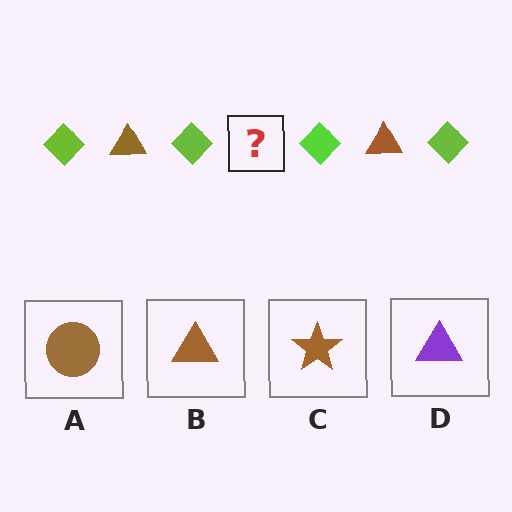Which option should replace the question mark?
Option B.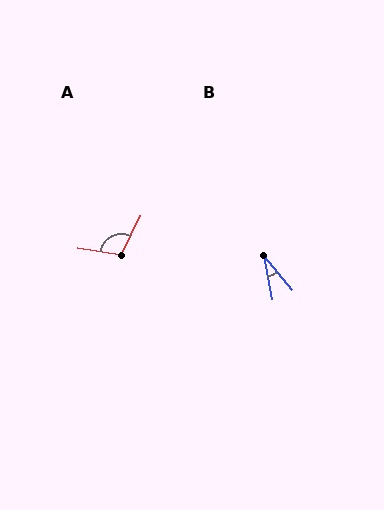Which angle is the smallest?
B, at approximately 28 degrees.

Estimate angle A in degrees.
Approximately 107 degrees.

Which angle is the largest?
A, at approximately 107 degrees.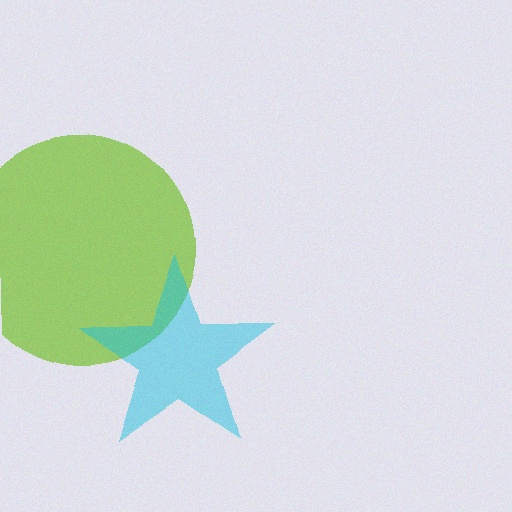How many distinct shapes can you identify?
There are 2 distinct shapes: a lime circle, a cyan star.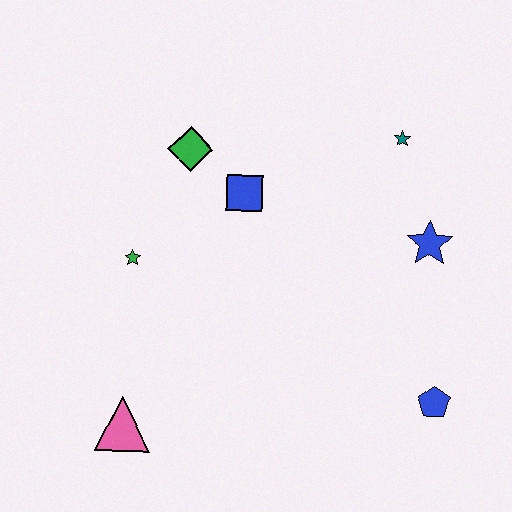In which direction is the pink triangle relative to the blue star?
The pink triangle is to the left of the blue star.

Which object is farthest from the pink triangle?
The teal star is farthest from the pink triangle.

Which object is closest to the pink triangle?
The green star is closest to the pink triangle.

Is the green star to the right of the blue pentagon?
No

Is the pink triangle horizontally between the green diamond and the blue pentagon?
No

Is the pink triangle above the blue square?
No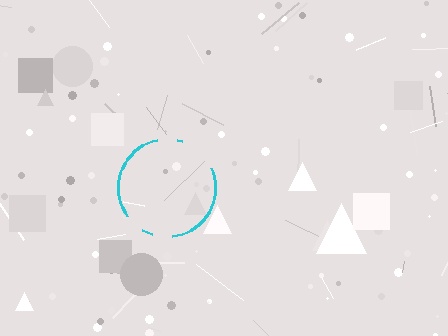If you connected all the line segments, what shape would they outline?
They would outline a circle.